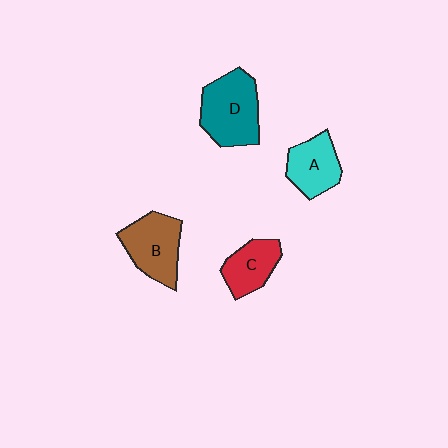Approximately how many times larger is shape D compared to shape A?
Approximately 1.4 times.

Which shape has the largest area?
Shape D (teal).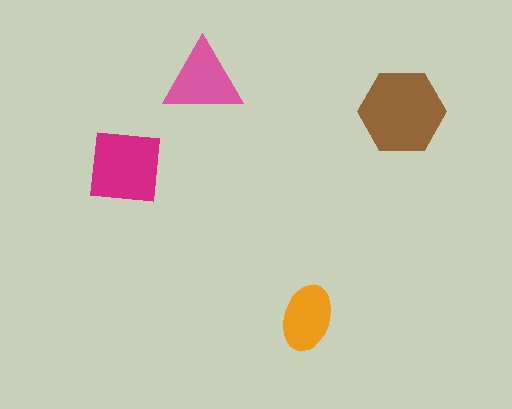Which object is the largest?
The brown hexagon.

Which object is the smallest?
The orange ellipse.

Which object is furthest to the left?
The magenta square is leftmost.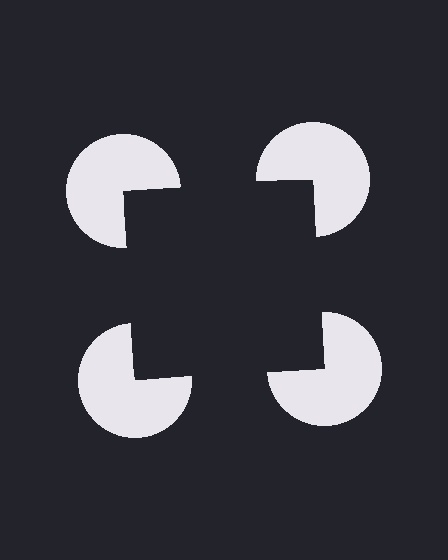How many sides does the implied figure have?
4 sides.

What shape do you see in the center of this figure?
An illusory square — its edges are inferred from the aligned wedge cuts in the pac-man discs, not physically drawn.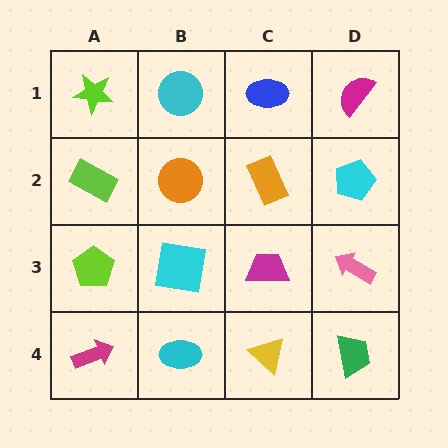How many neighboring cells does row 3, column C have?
4.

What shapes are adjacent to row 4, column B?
A cyan square (row 3, column B), a magenta arrow (row 4, column A), a yellow triangle (row 4, column C).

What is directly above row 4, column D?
A pink arrow.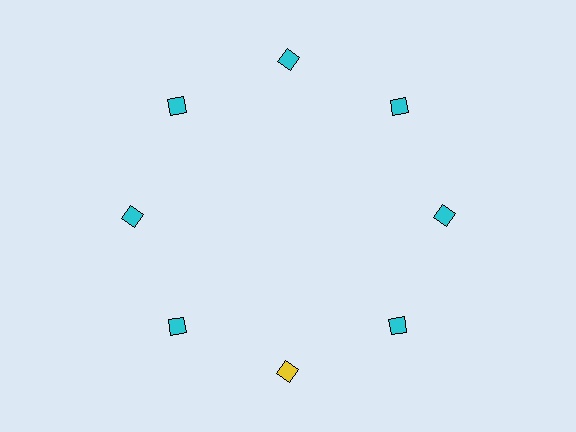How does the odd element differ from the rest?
It has a different color: yellow instead of cyan.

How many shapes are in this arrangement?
There are 8 shapes arranged in a ring pattern.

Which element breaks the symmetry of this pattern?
The yellow diamond at roughly the 6 o'clock position breaks the symmetry. All other shapes are cyan diamonds.